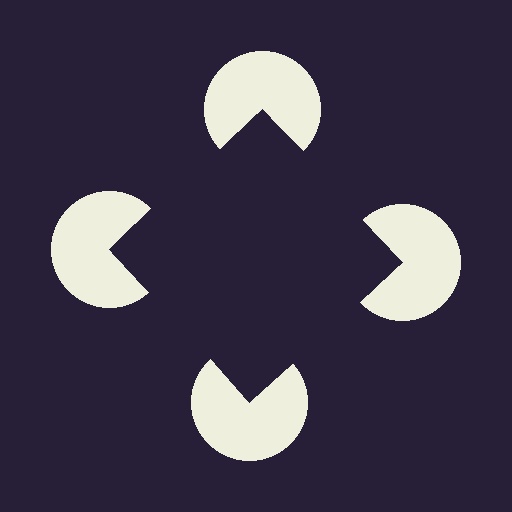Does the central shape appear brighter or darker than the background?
It typically appears slightly darker than the background, even though no actual brightness change is drawn.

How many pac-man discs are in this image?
There are 4 — one at each vertex of the illusory square.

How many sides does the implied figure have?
4 sides.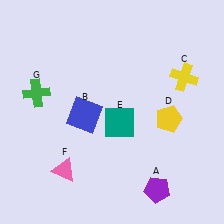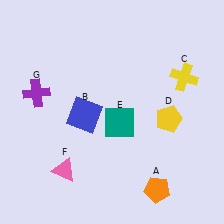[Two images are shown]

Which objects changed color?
A changed from purple to orange. G changed from green to purple.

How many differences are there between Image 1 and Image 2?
There are 2 differences between the two images.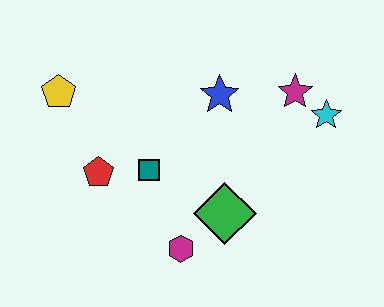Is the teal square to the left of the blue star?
Yes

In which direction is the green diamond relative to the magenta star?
The green diamond is below the magenta star.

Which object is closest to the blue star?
The magenta star is closest to the blue star.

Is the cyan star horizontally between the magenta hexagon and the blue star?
No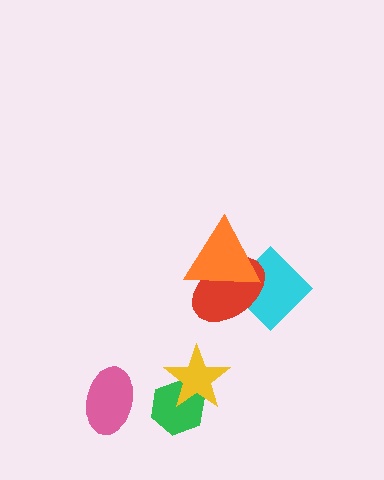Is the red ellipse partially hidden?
Yes, it is partially covered by another shape.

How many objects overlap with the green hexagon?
1 object overlaps with the green hexagon.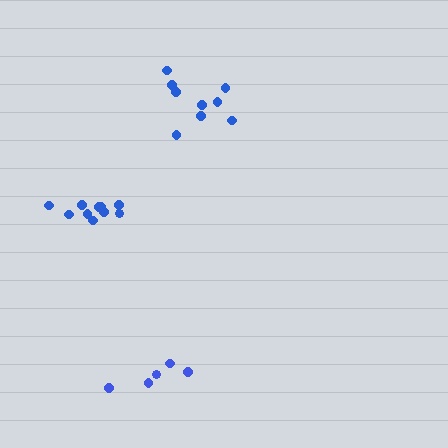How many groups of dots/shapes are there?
There are 3 groups.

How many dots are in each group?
Group 1: 5 dots, Group 2: 9 dots, Group 3: 10 dots (24 total).